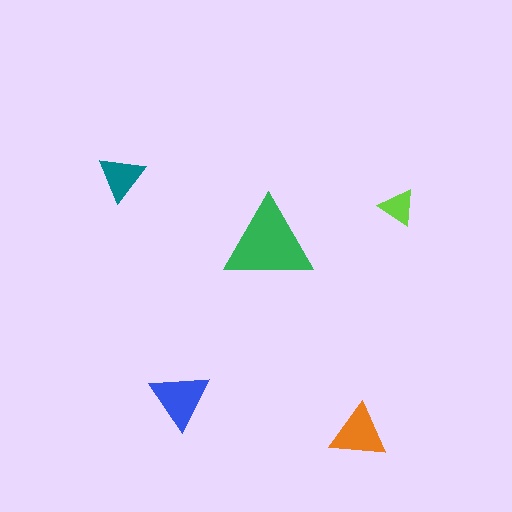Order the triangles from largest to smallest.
the green one, the blue one, the orange one, the teal one, the lime one.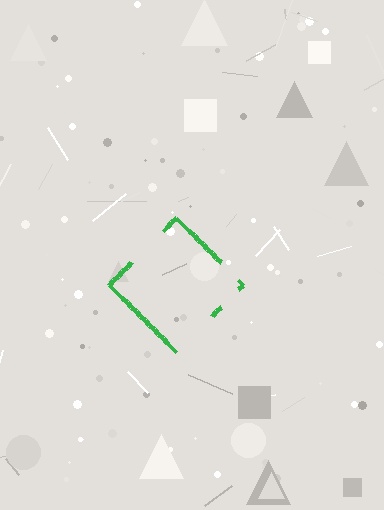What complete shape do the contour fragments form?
The contour fragments form a diamond.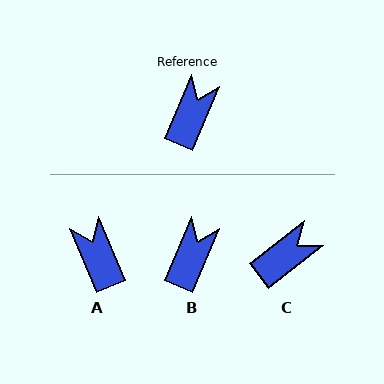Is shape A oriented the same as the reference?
No, it is off by about 45 degrees.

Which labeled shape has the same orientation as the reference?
B.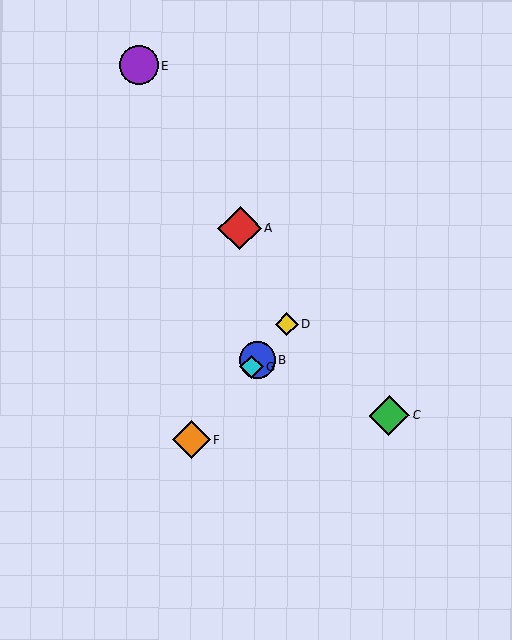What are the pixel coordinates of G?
Object G is at (251, 367).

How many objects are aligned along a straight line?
4 objects (B, D, F, G) are aligned along a straight line.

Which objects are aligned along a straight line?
Objects B, D, F, G are aligned along a straight line.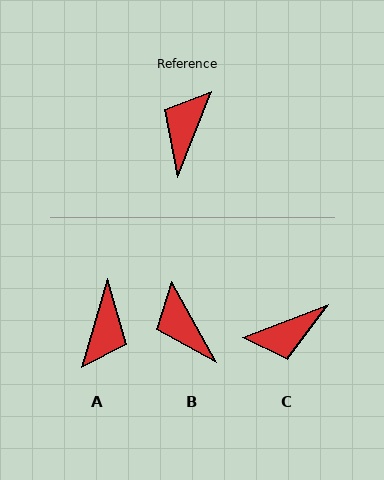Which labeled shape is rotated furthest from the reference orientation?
A, about 174 degrees away.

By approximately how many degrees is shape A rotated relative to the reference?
Approximately 174 degrees clockwise.